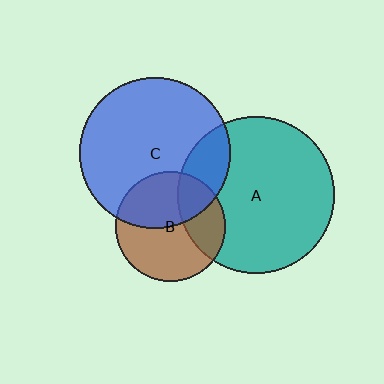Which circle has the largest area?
Circle A (teal).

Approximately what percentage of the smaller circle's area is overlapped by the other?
Approximately 20%.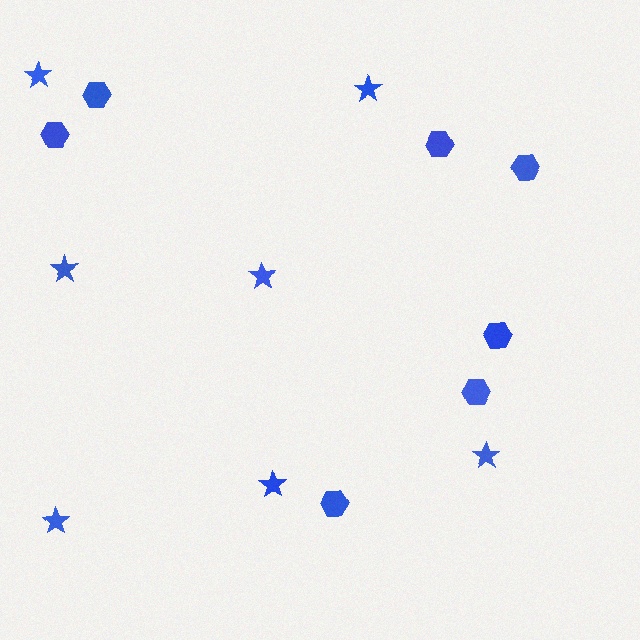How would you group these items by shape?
There are 2 groups: one group of stars (7) and one group of hexagons (7).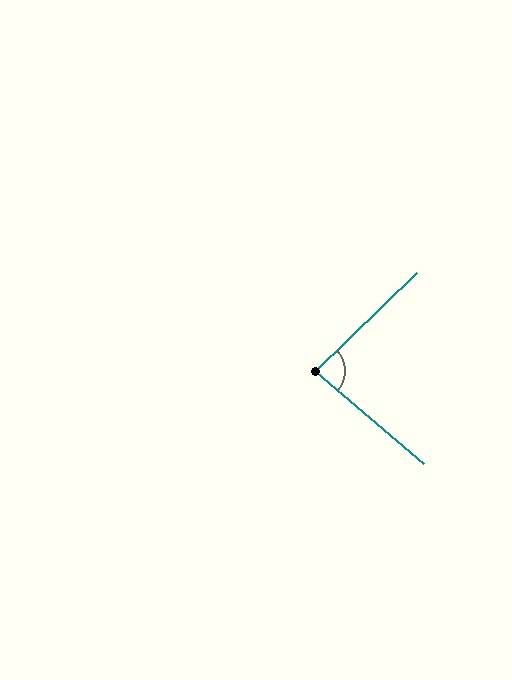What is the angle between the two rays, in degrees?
Approximately 84 degrees.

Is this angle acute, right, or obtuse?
It is acute.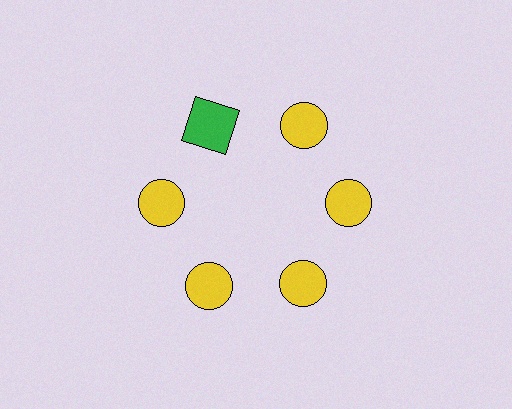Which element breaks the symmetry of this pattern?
The green square at roughly the 11 o'clock position breaks the symmetry. All other shapes are yellow circles.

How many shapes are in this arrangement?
There are 6 shapes arranged in a ring pattern.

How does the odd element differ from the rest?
It differs in both color (green instead of yellow) and shape (square instead of circle).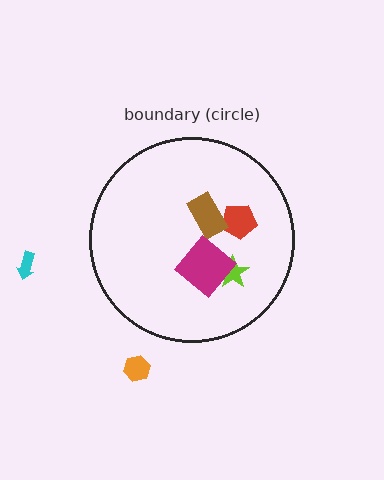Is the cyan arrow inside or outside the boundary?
Outside.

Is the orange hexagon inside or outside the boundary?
Outside.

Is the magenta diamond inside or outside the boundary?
Inside.